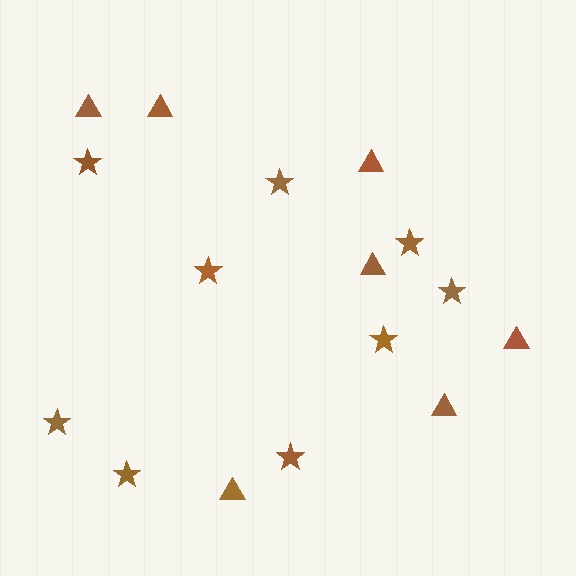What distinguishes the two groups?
There are 2 groups: one group of triangles (7) and one group of stars (9).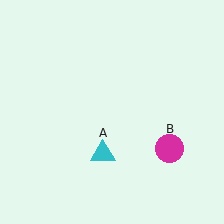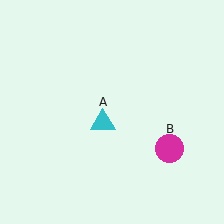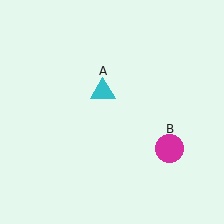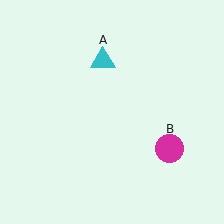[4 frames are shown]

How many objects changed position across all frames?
1 object changed position: cyan triangle (object A).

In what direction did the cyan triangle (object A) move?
The cyan triangle (object A) moved up.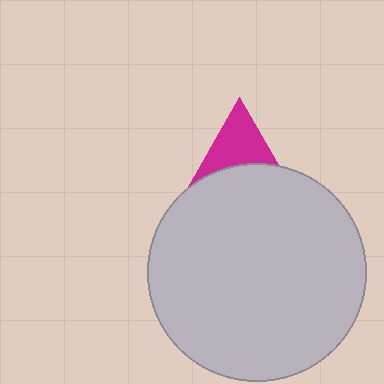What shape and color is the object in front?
The object in front is a light gray circle.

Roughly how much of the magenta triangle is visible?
A small part of it is visible (roughly 39%).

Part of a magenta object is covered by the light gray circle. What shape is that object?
It is a triangle.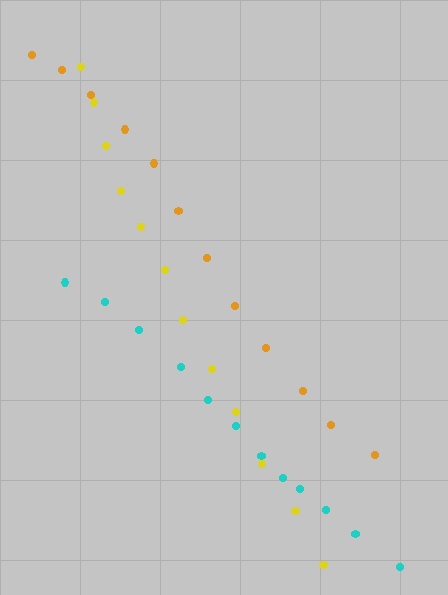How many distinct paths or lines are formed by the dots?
There are 3 distinct paths.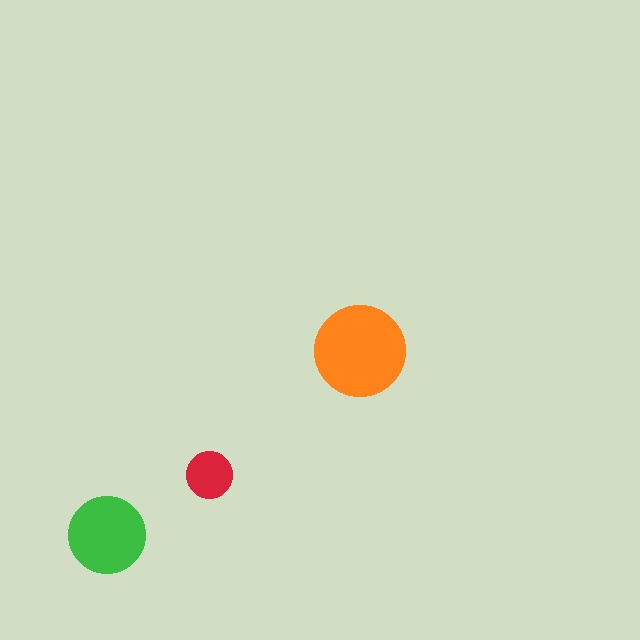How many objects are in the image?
There are 3 objects in the image.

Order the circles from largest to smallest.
the orange one, the green one, the red one.